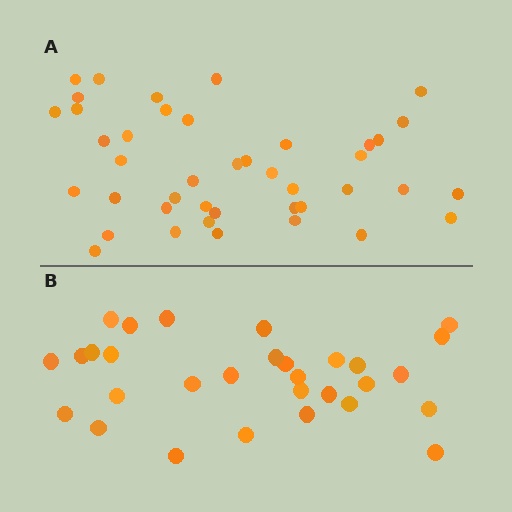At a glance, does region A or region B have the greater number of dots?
Region A (the top region) has more dots.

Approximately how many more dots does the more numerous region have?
Region A has roughly 12 or so more dots than region B.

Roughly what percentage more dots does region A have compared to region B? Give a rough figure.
About 40% more.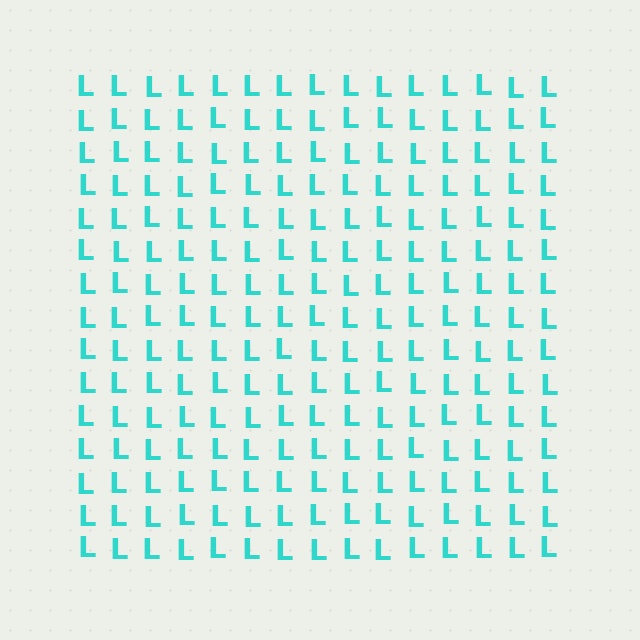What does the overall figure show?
The overall figure shows a square.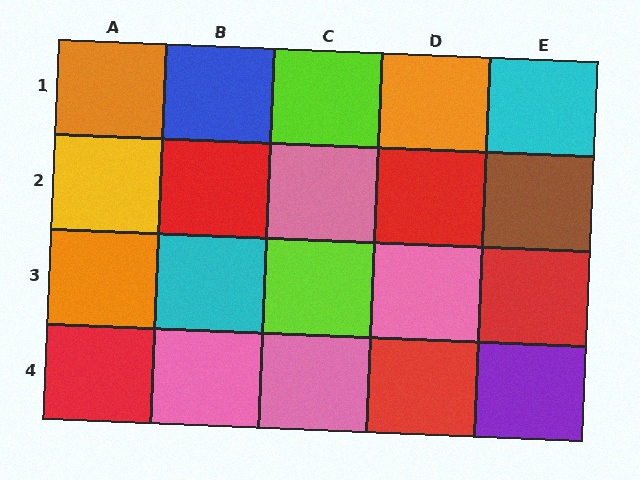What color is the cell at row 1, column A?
Orange.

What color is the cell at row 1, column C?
Lime.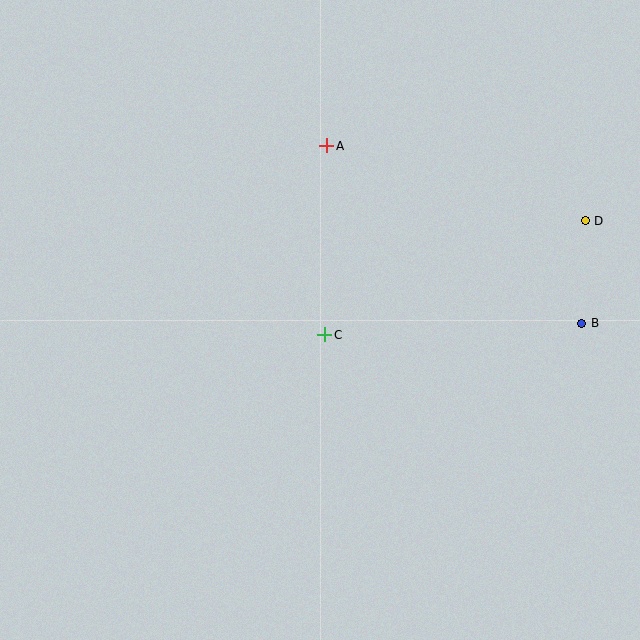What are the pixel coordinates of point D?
Point D is at (585, 221).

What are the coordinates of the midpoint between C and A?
The midpoint between C and A is at (326, 240).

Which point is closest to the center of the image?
Point C at (325, 335) is closest to the center.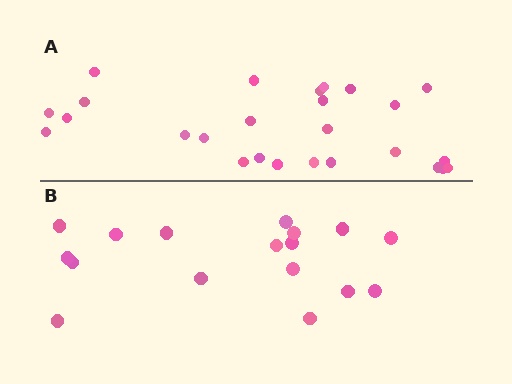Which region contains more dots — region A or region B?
Region A (the top region) has more dots.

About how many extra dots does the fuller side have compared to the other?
Region A has roughly 8 or so more dots than region B.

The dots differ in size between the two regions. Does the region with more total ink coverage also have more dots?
No. Region B has more total ink coverage because its dots are larger, but region A actually contains more individual dots. Total area can be misleading — the number of items is what matters here.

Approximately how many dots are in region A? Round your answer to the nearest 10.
About 30 dots. (The exact count is 26, which rounds to 30.)